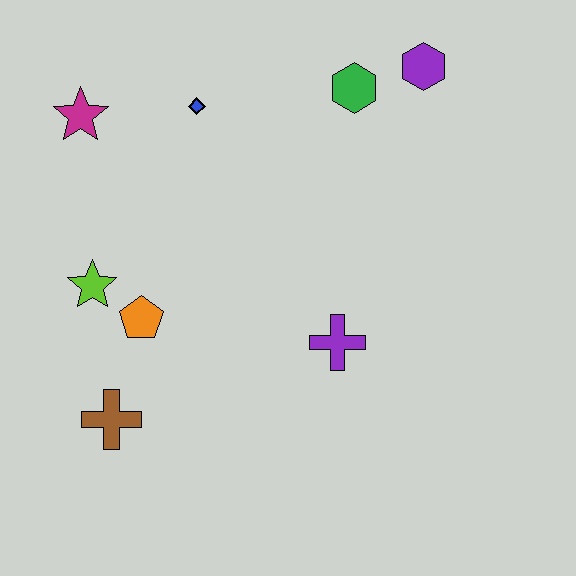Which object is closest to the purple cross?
The orange pentagon is closest to the purple cross.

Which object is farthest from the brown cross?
The purple hexagon is farthest from the brown cross.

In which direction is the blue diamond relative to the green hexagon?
The blue diamond is to the left of the green hexagon.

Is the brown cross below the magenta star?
Yes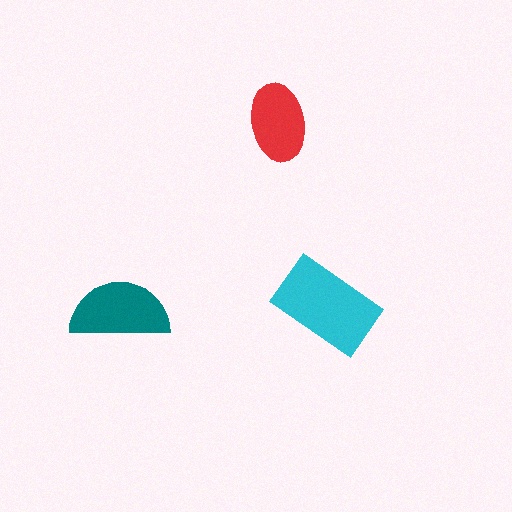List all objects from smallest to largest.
The red ellipse, the teal semicircle, the cyan rectangle.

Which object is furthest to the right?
The cyan rectangle is rightmost.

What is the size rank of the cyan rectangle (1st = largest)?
1st.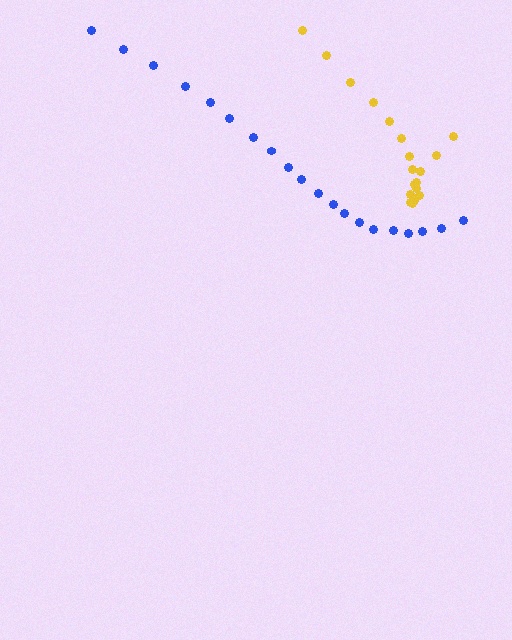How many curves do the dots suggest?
There are 2 distinct paths.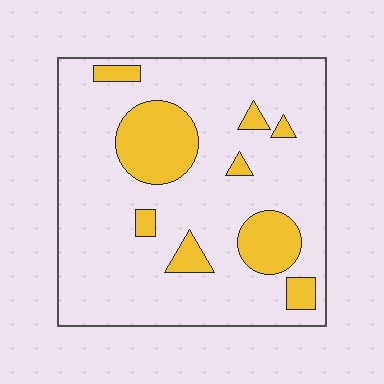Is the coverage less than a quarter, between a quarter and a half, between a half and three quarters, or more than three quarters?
Less than a quarter.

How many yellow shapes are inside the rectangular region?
9.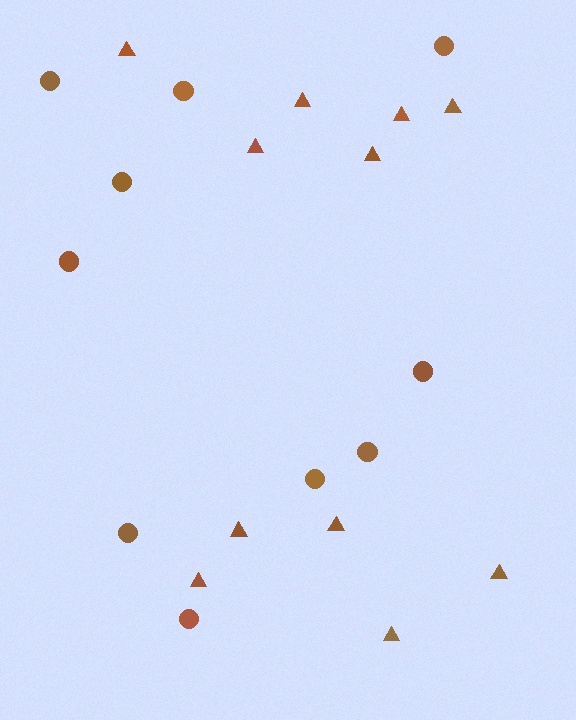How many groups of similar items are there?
There are 2 groups: one group of triangles (11) and one group of circles (10).